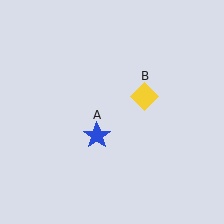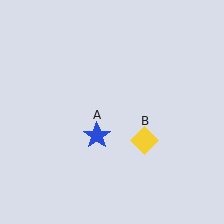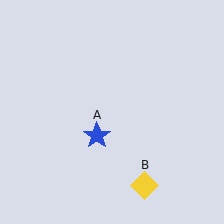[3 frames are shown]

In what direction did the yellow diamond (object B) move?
The yellow diamond (object B) moved down.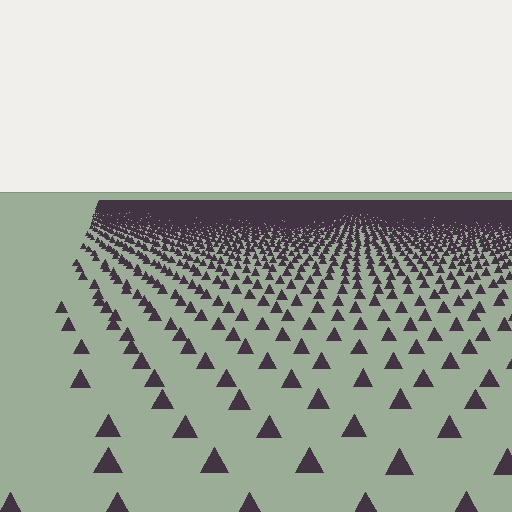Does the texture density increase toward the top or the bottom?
Density increases toward the top.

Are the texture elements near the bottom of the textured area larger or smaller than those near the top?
Larger. Near the bottom, elements are closer to the viewer and appear at a bigger on-screen size.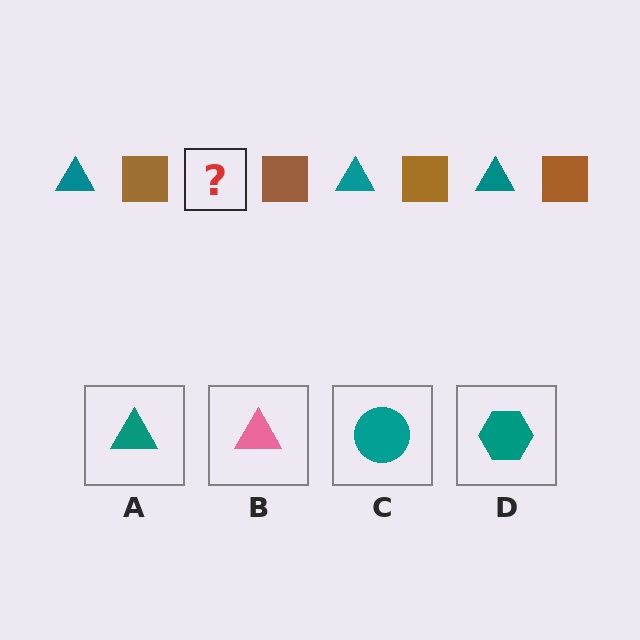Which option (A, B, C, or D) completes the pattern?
A.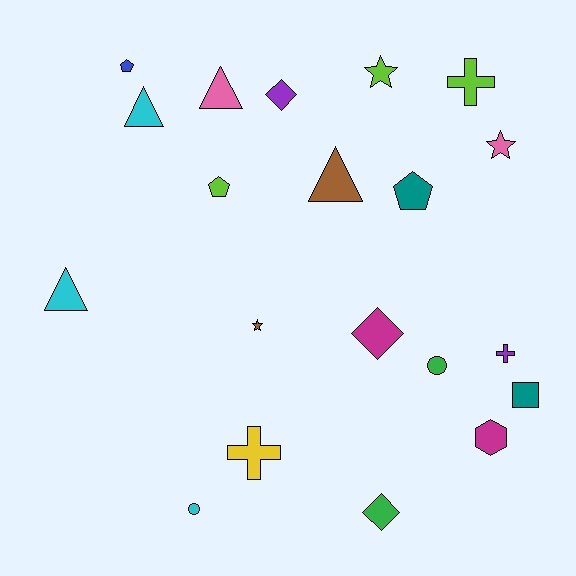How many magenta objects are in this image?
There are 2 magenta objects.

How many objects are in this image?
There are 20 objects.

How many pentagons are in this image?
There are 3 pentagons.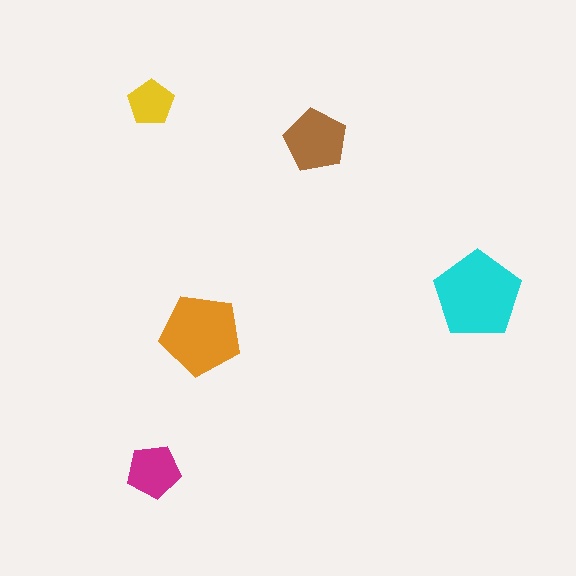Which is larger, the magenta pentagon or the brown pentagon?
The brown one.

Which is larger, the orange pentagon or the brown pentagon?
The orange one.